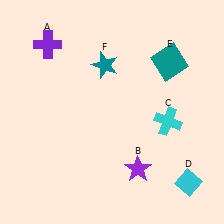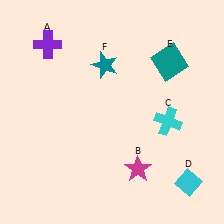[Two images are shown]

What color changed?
The star (B) changed from purple in Image 1 to magenta in Image 2.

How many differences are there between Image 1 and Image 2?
There is 1 difference between the two images.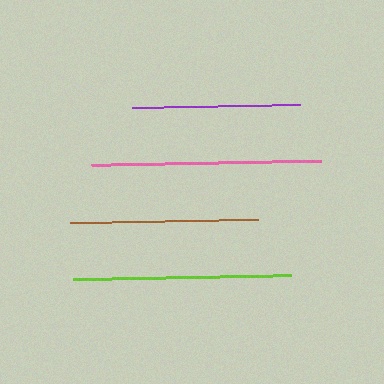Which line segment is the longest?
The pink line is the longest at approximately 230 pixels.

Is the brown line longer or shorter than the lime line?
The lime line is longer than the brown line.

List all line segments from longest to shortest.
From longest to shortest: pink, lime, brown, purple.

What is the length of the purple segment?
The purple segment is approximately 169 pixels long.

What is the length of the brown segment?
The brown segment is approximately 187 pixels long.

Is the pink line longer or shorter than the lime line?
The pink line is longer than the lime line.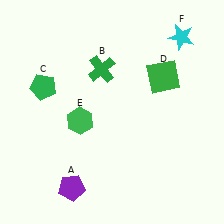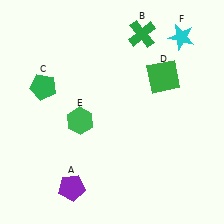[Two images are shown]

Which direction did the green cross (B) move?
The green cross (B) moved right.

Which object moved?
The green cross (B) moved right.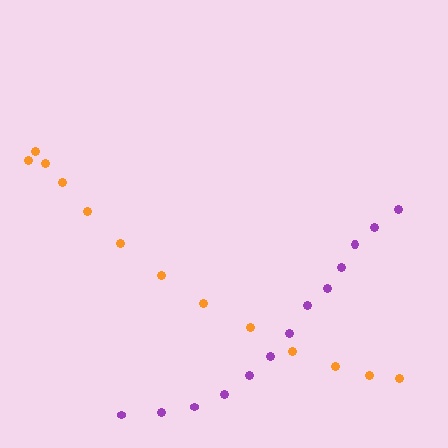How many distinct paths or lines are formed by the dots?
There are 2 distinct paths.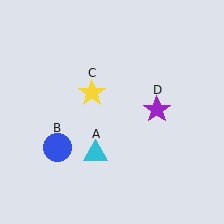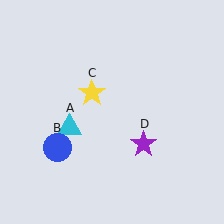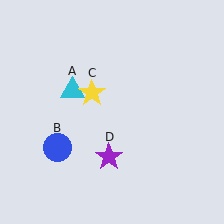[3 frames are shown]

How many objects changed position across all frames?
2 objects changed position: cyan triangle (object A), purple star (object D).